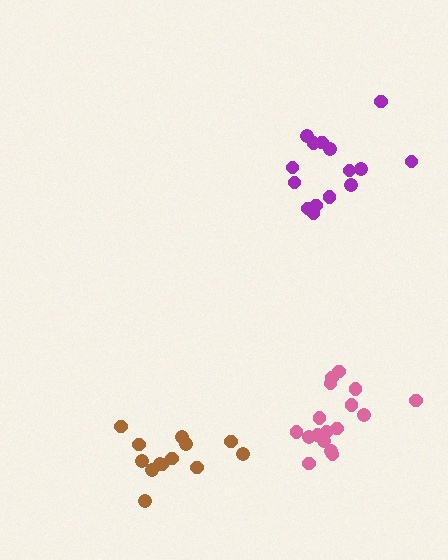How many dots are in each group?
Group 1: 17 dots, Group 2: 13 dots, Group 3: 15 dots (45 total).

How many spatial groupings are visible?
There are 3 spatial groupings.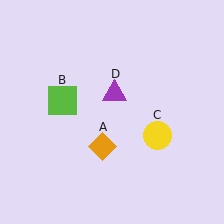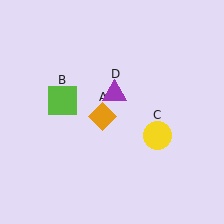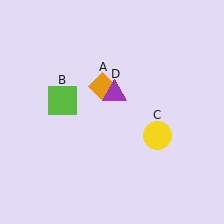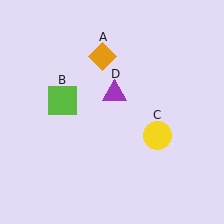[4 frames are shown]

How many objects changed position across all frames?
1 object changed position: orange diamond (object A).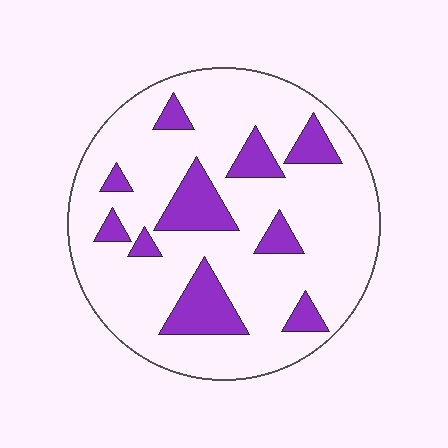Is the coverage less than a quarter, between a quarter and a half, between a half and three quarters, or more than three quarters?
Less than a quarter.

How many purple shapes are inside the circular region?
10.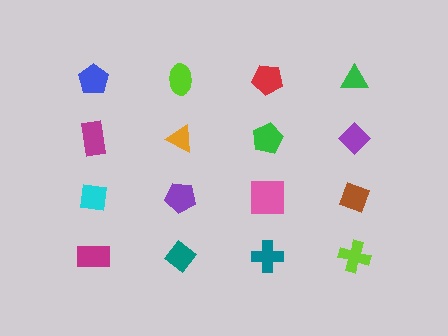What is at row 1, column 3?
A red pentagon.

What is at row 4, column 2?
A teal diamond.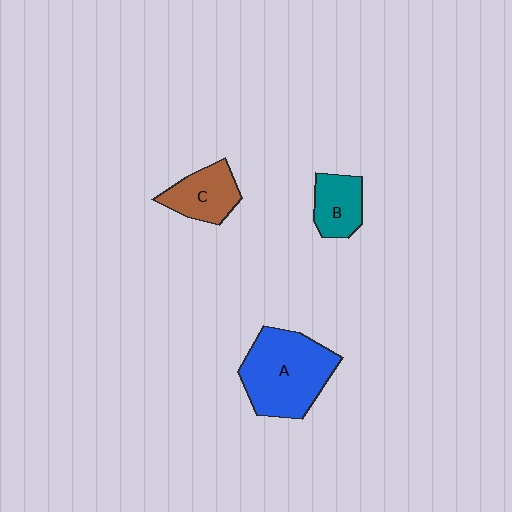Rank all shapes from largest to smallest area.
From largest to smallest: A (blue), C (brown), B (teal).